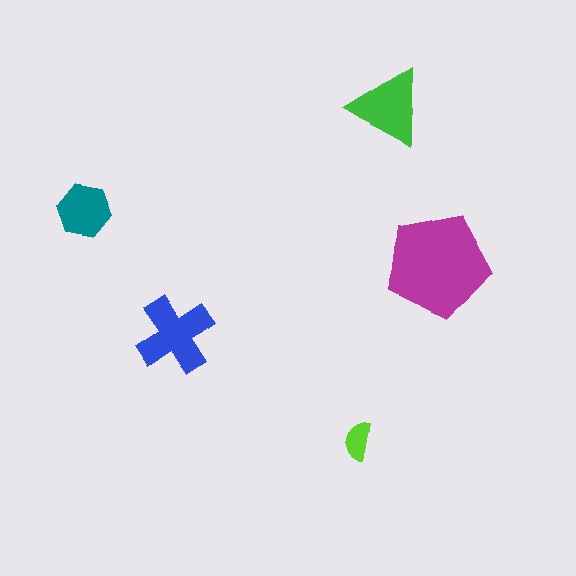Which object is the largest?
The magenta pentagon.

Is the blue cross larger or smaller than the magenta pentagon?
Smaller.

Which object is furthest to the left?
The teal hexagon is leftmost.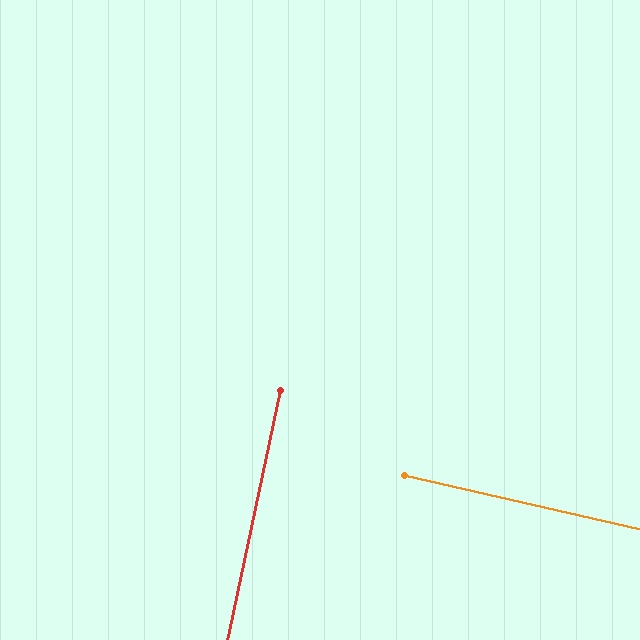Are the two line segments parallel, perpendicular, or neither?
Perpendicular — they meet at approximately 89°.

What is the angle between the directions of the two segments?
Approximately 89 degrees.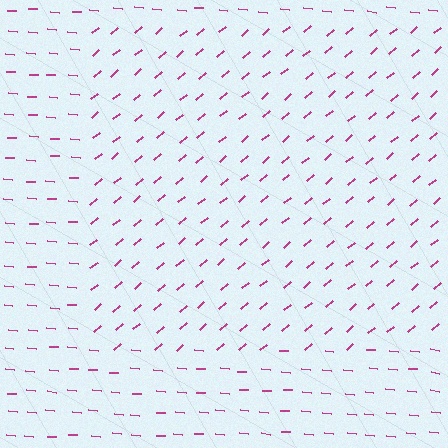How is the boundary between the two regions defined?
The boundary is defined purely by a change in line orientation (approximately 45 degrees difference). All lines are the same color and thickness.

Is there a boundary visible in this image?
Yes, there is a texture boundary formed by a change in line orientation.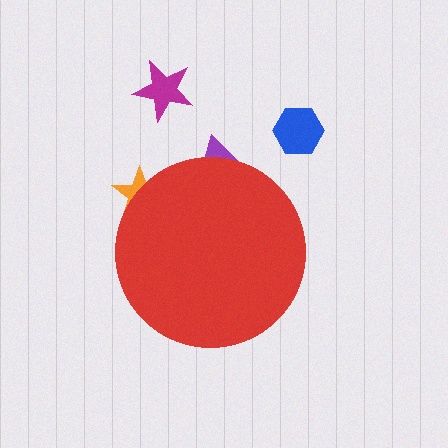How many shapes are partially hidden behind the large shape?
2 shapes are partially hidden.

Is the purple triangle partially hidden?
Yes, the purple triangle is partially hidden behind the red circle.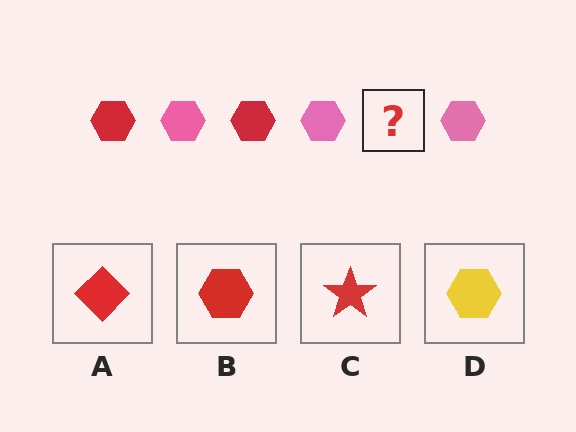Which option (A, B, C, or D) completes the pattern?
B.